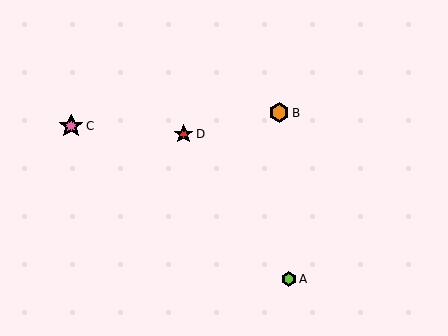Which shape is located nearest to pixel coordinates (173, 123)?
The red star (labeled D) at (184, 134) is nearest to that location.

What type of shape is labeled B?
Shape B is an orange hexagon.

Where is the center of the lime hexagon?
The center of the lime hexagon is at (289, 279).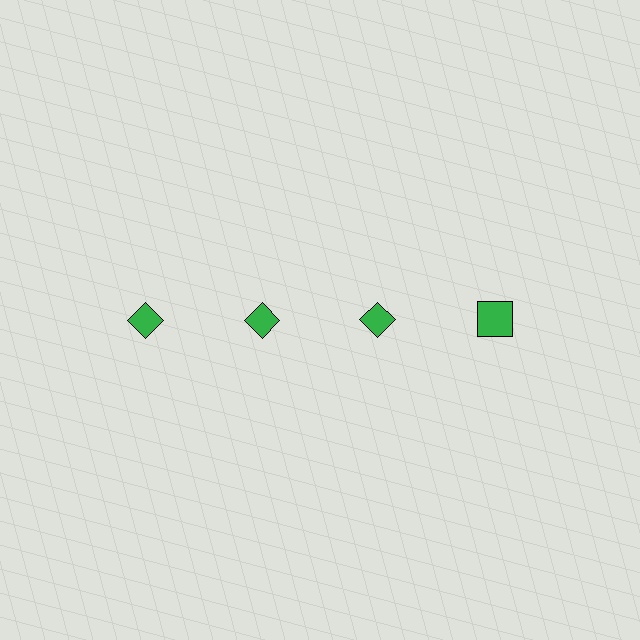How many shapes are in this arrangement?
There are 4 shapes arranged in a grid pattern.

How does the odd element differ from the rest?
It has a different shape: square instead of diamond.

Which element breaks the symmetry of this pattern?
The green square in the top row, second from right column breaks the symmetry. All other shapes are green diamonds.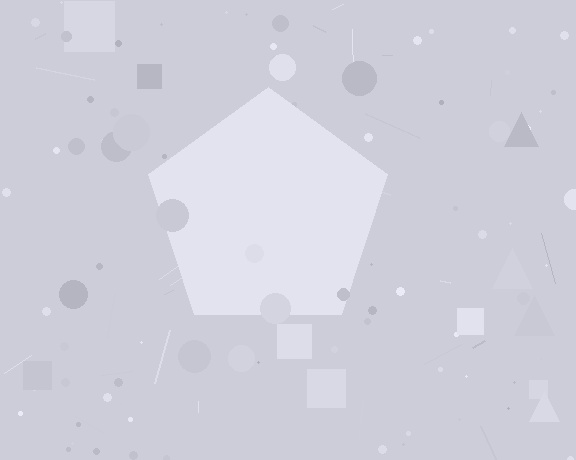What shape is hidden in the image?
A pentagon is hidden in the image.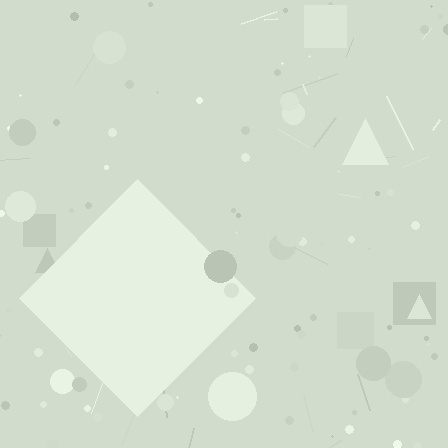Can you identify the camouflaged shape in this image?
The camouflaged shape is a diamond.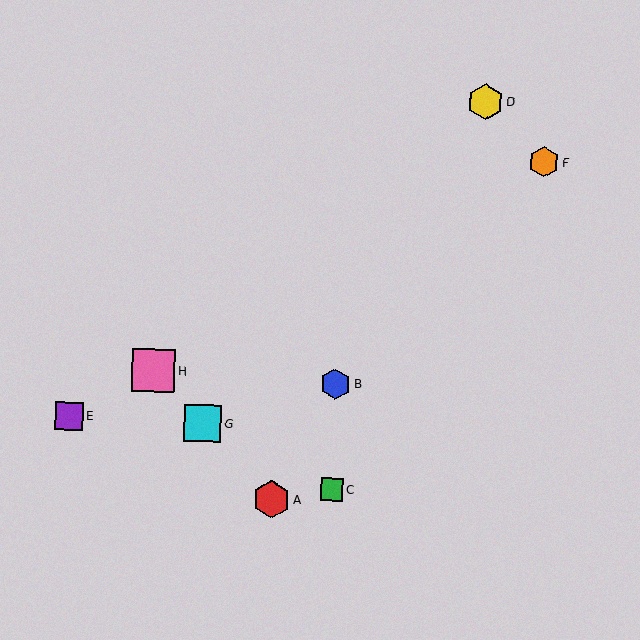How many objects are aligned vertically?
2 objects (B, C) are aligned vertically.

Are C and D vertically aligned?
No, C is at x≈332 and D is at x≈486.